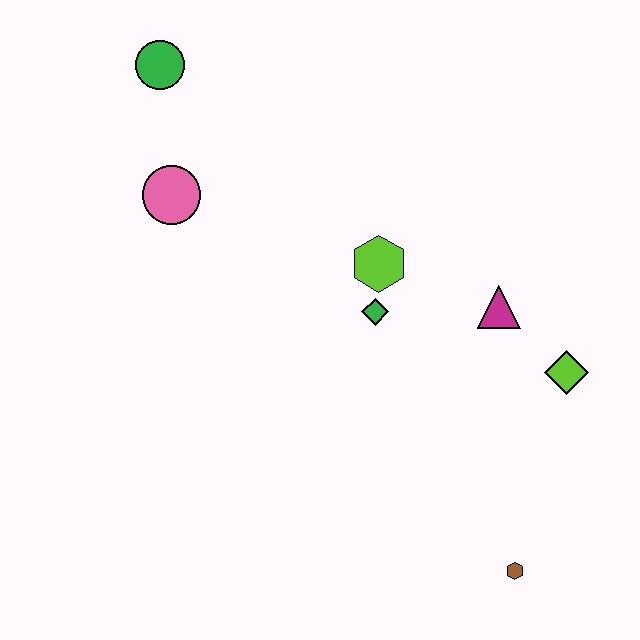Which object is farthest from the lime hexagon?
The brown hexagon is farthest from the lime hexagon.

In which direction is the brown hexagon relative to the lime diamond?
The brown hexagon is below the lime diamond.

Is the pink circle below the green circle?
Yes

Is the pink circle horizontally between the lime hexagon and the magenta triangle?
No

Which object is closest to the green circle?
The pink circle is closest to the green circle.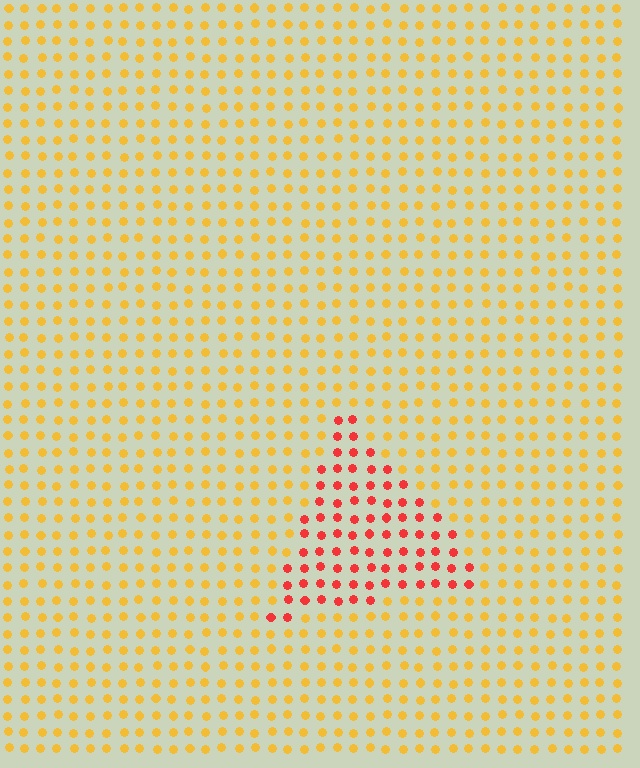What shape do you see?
I see a triangle.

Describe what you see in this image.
The image is filled with small yellow elements in a uniform arrangement. A triangle-shaped region is visible where the elements are tinted to a slightly different hue, forming a subtle color boundary.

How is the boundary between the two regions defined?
The boundary is defined purely by a slight shift in hue (about 44 degrees). Spacing, size, and orientation are identical on both sides.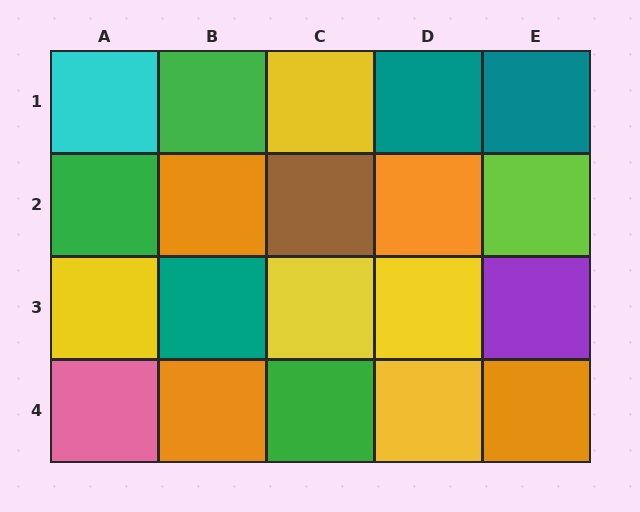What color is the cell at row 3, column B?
Teal.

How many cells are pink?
1 cell is pink.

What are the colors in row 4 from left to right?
Pink, orange, green, yellow, orange.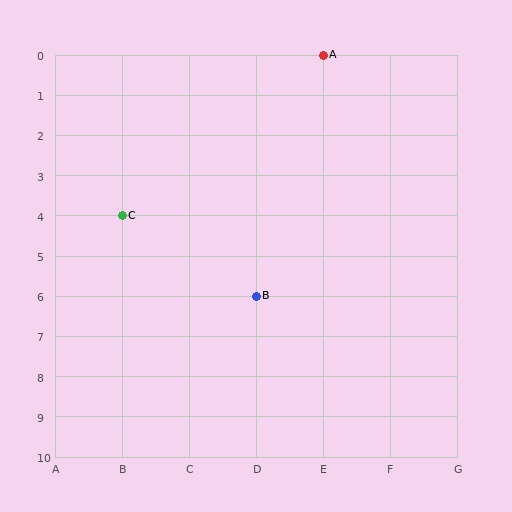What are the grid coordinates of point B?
Point B is at grid coordinates (D, 6).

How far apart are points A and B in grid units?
Points A and B are 1 column and 6 rows apart (about 6.1 grid units diagonally).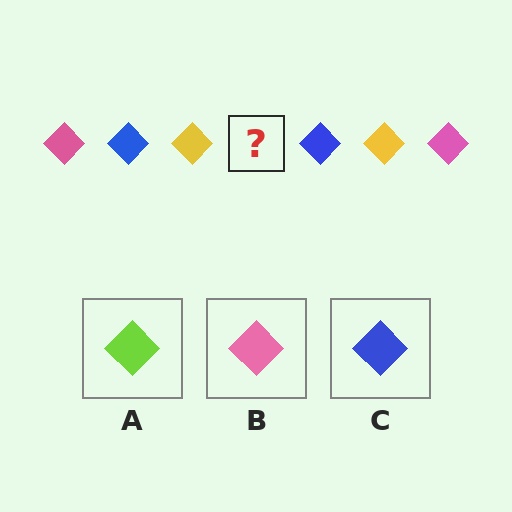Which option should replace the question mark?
Option B.